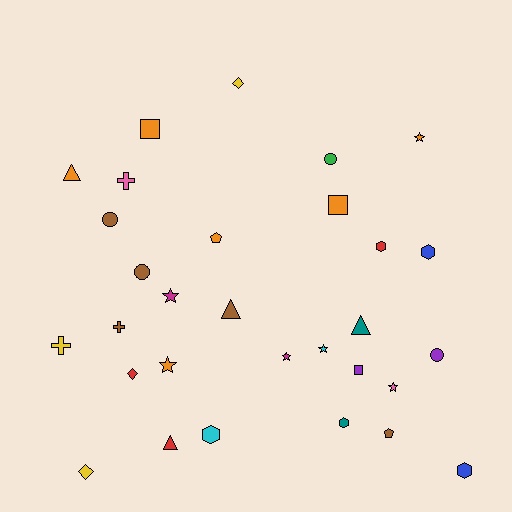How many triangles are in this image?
There are 4 triangles.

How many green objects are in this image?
There is 1 green object.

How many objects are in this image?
There are 30 objects.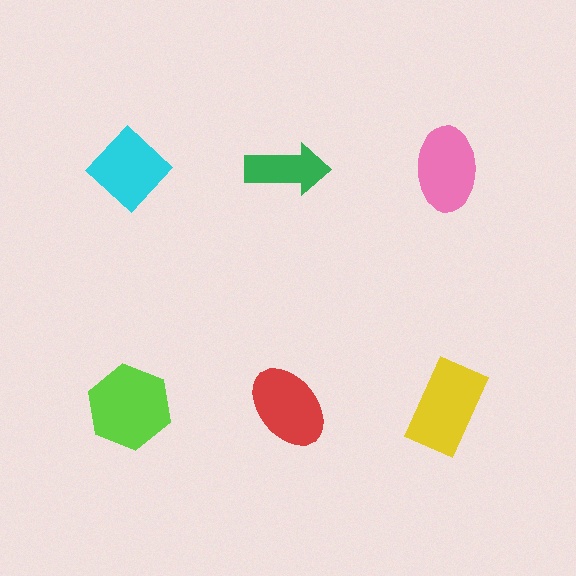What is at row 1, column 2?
A green arrow.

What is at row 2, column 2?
A red ellipse.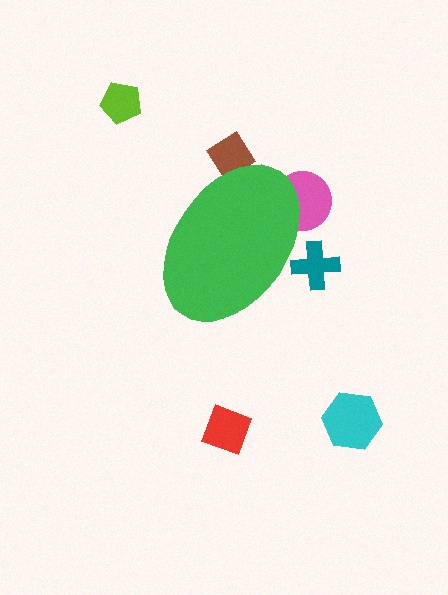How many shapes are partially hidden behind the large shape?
3 shapes are partially hidden.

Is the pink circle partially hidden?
Yes, the pink circle is partially hidden behind the green ellipse.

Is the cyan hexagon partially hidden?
No, the cyan hexagon is fully visible.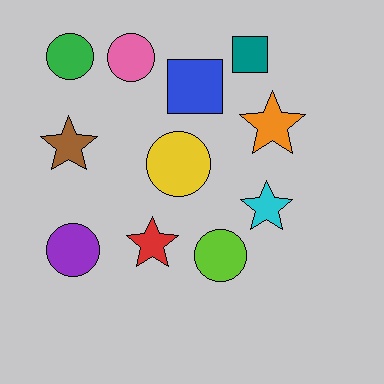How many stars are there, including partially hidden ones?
There are 4 stars.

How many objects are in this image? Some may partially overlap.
There are 11 objects.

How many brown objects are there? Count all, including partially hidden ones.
There is 1 brown object.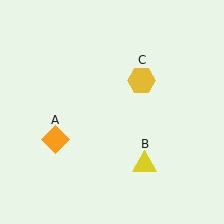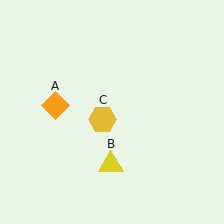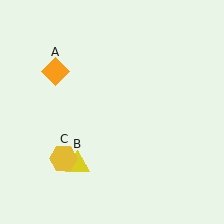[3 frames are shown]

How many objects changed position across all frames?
3 objects changed position: orange diamond (object A), yellow triangle (object B), yellow hexagon (object C).